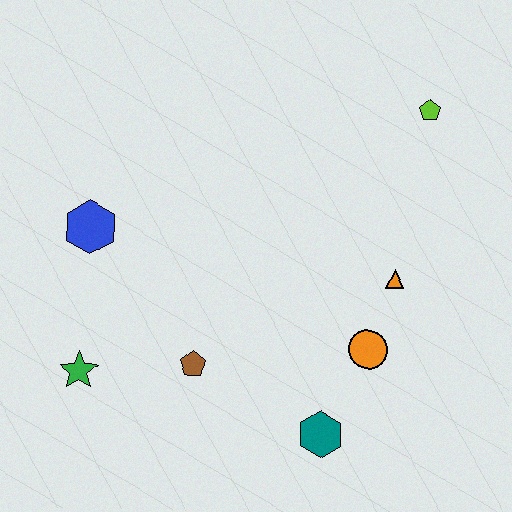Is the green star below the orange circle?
Yes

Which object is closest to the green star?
The brown pentagon is closest to the green star.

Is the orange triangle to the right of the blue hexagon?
Yes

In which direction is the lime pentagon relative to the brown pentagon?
The lime pentagon is above the brown pentagon.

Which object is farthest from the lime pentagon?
The green star is farthest from the lime pentagon.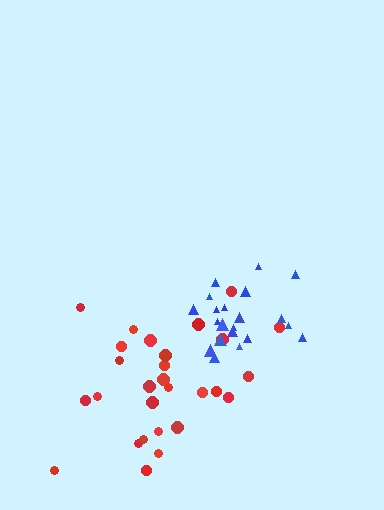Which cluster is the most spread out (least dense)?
Red.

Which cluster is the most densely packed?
Blue.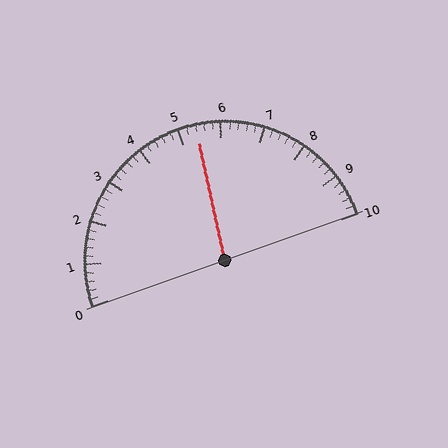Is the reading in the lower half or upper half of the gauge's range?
The reading is in the upper half of the range (0 to 10).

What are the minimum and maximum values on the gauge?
The gauge ranges from 0 to 10.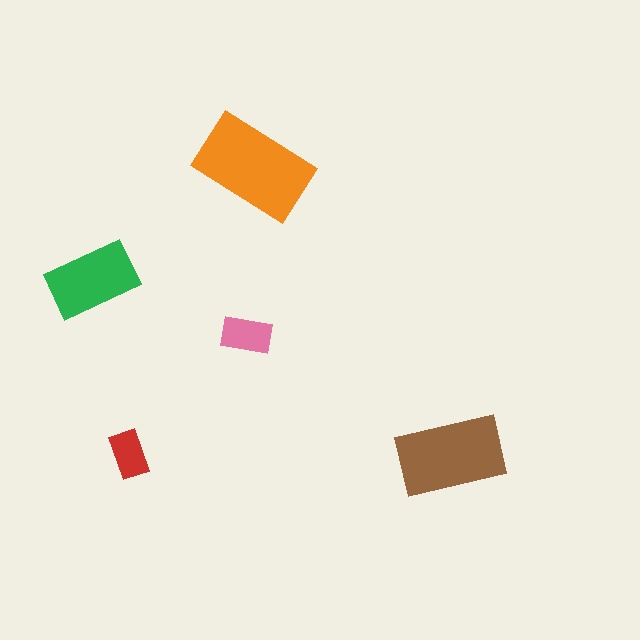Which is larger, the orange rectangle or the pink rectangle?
The orange one.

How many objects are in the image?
There are 5 objects in the image.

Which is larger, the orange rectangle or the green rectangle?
The orange one.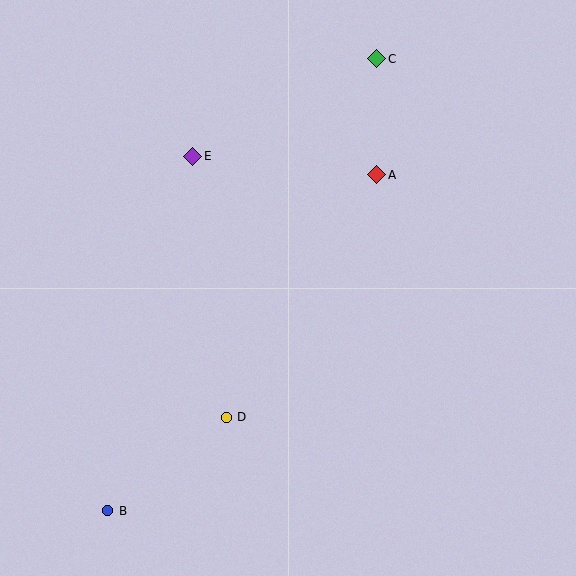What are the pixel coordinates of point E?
Point E is at (193, 156).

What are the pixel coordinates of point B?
Point B is at (108, 511).